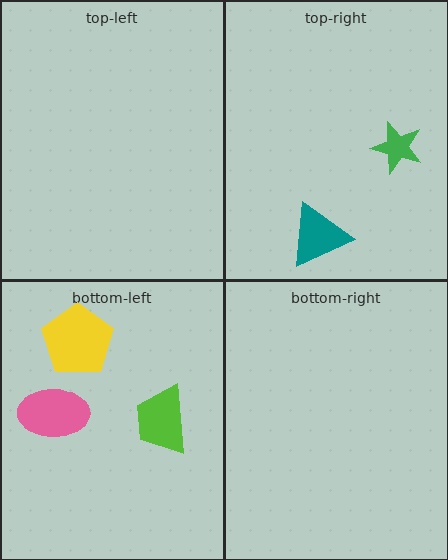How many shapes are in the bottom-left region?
3.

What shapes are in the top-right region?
The teal triangle, the green star.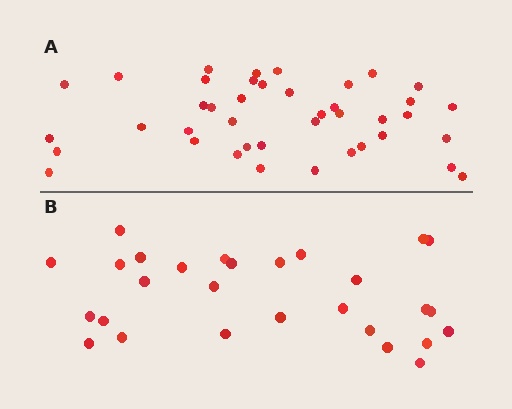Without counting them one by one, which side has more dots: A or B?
Region A (the top region) has more dots.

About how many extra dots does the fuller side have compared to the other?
Region A has approximately 15 more dots than region B.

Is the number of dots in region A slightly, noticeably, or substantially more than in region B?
Region A has substantially more. The ratio is roughly 1.5 to 1.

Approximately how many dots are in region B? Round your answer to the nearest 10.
About 30 dots. (The exact count is 28, which rounds to 30.)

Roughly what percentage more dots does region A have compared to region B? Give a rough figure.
About 45% more.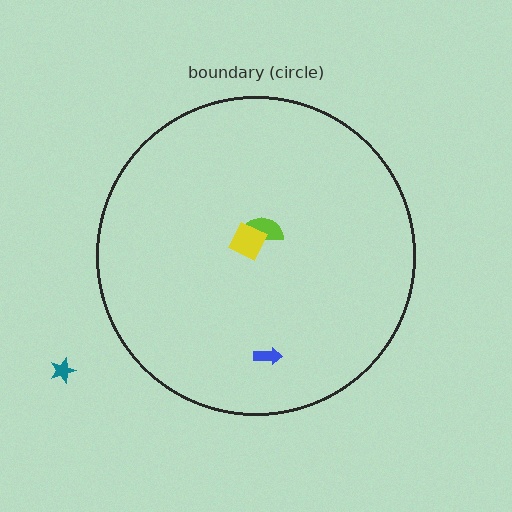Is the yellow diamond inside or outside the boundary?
Inside.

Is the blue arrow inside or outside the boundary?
Inside.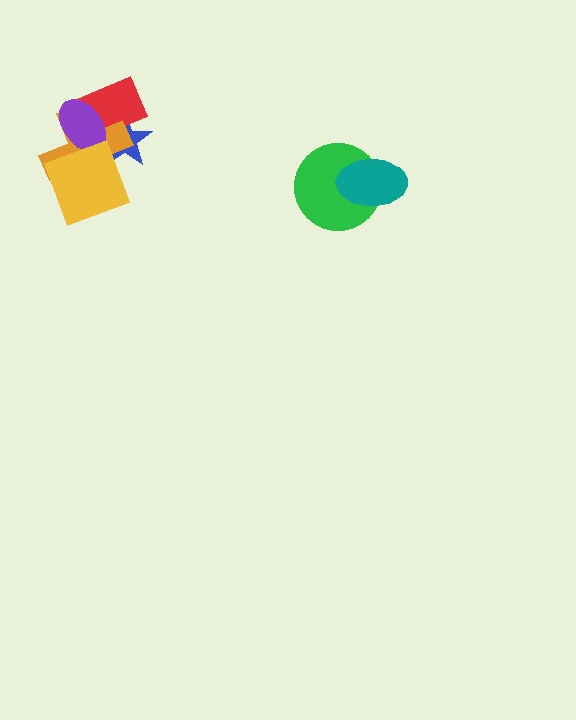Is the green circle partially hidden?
Yes, it is partially covered by another shape.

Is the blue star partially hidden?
Yes, it is partially covered by another shape.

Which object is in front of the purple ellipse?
The yellow diamond is in front of the purple ellipse.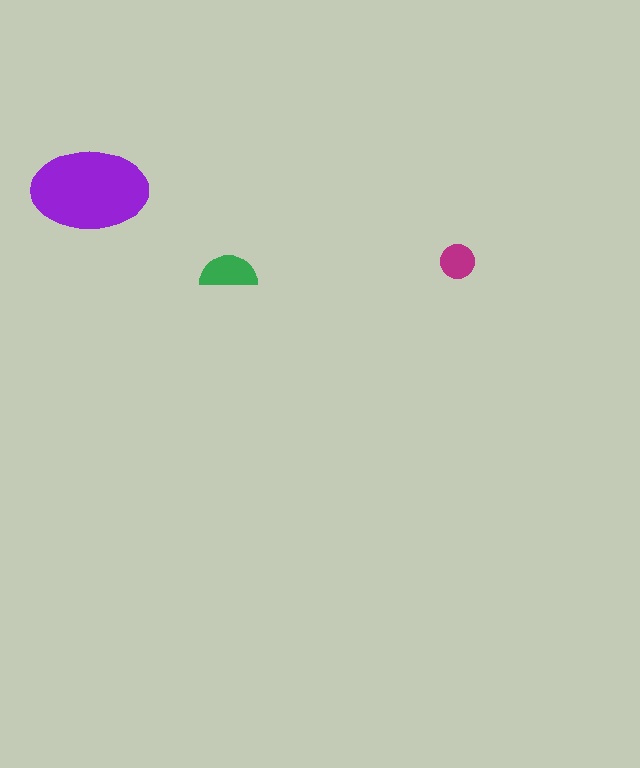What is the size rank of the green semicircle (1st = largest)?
2nd.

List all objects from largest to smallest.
The purple ellipse, the green semicircle, the magenta circle.